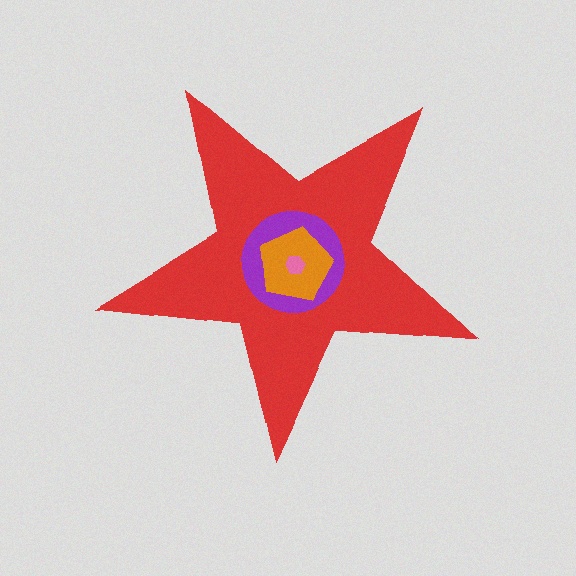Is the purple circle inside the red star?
Yes.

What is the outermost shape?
The red star.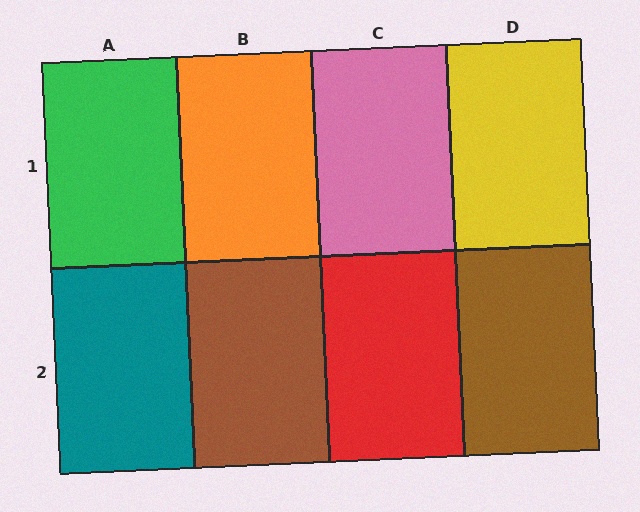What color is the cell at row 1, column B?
Orange.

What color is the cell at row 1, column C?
Pink.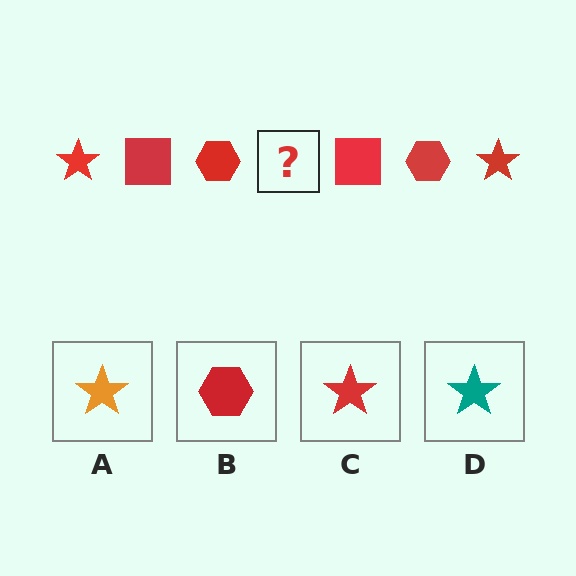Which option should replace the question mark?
Option C.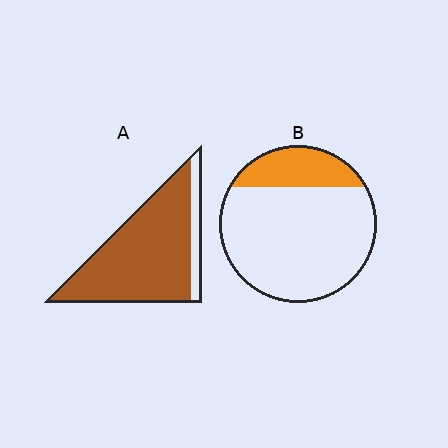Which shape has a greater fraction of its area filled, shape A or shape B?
Shape A.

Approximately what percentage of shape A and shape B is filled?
A is approximately 85% and B is approximately 20%.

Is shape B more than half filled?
No.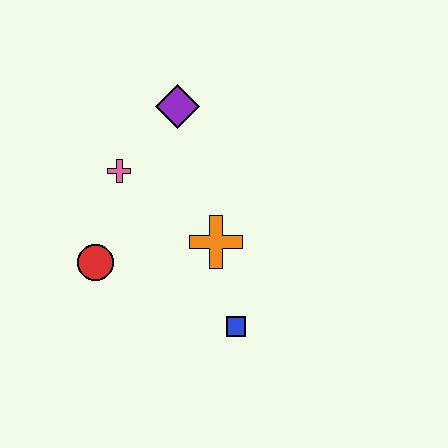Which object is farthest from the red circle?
The purple diamond is farthest from the red circle.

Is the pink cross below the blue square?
No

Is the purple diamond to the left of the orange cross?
Yes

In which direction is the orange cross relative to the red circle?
The orange cross is to the right of the red circle.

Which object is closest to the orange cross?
The blue square is closest to the orange cross.